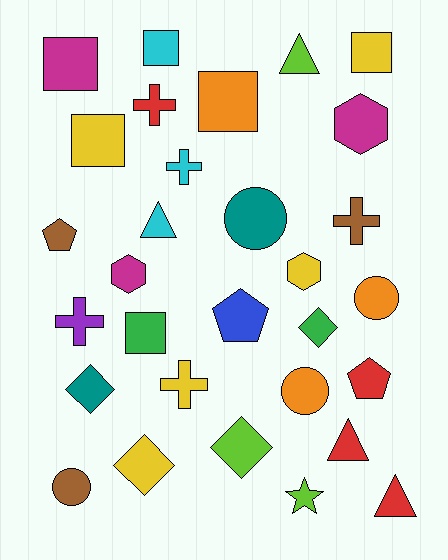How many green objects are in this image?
There are 2 green objects.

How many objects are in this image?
There are 30 objects.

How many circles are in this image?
There are 4 circles.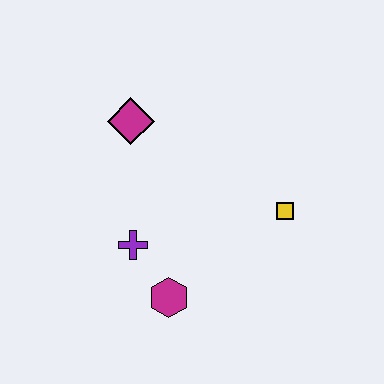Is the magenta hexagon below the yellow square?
Yes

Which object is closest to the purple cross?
The magenta hexagon is closest to the purple cross.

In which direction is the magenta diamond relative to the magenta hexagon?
The magenta diamond is above the magenta hexagon.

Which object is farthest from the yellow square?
The magenta diamond is farthest from the yellow square.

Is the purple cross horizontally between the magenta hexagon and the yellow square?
No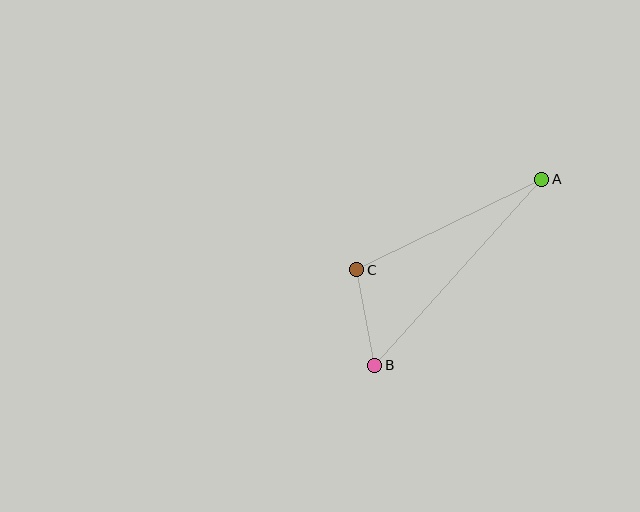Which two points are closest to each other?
Points B and C are closest to each other.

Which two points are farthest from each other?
Points A and B are farthest from each other.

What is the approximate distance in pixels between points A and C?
The distance between A and C is approximately 206 pixels.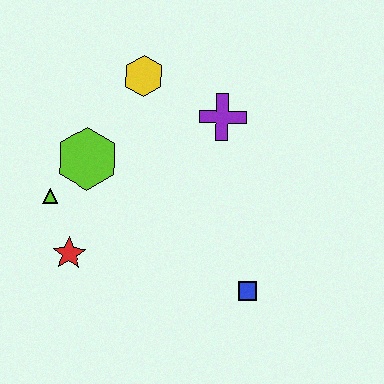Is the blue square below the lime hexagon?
Yes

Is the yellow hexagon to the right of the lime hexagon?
Yes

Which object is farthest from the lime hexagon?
The blue square is farthest from the lime hexagon.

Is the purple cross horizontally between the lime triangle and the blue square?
Yes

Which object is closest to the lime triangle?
The lime hexagon is closest to the lime triangle.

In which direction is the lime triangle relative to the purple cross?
The lime triangle is to the left of the purple cross.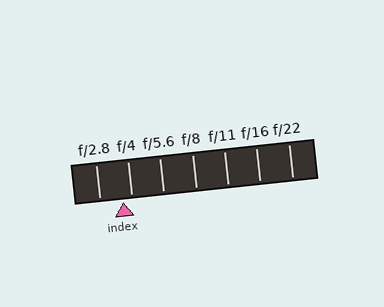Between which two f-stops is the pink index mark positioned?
The index mark is between f/2.8 and f/4.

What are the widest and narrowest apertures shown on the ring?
The widest aperture shown is f/2.8 and the narrowest is f/22.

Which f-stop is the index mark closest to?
The index mark is closest to f/4.